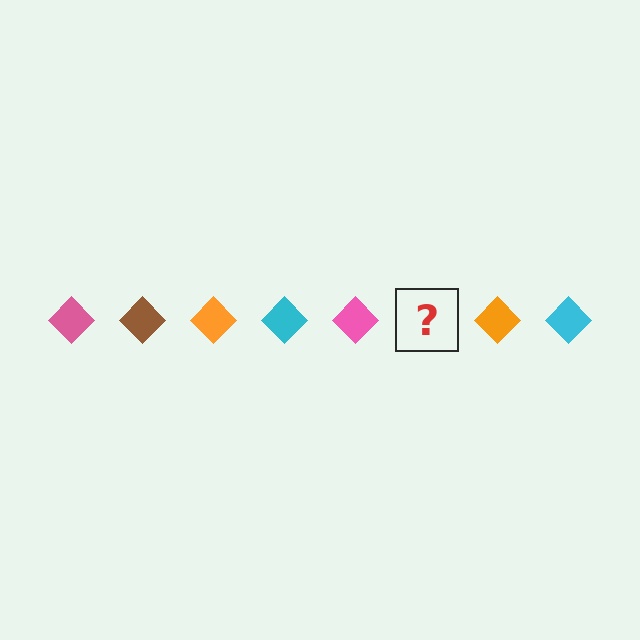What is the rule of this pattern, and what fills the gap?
The rule is that the pattern cycles through pink, brown, orange, cyan diamonds. The gap should be filled with a brown diamond.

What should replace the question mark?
The question mark should be replaced with a brown diamond.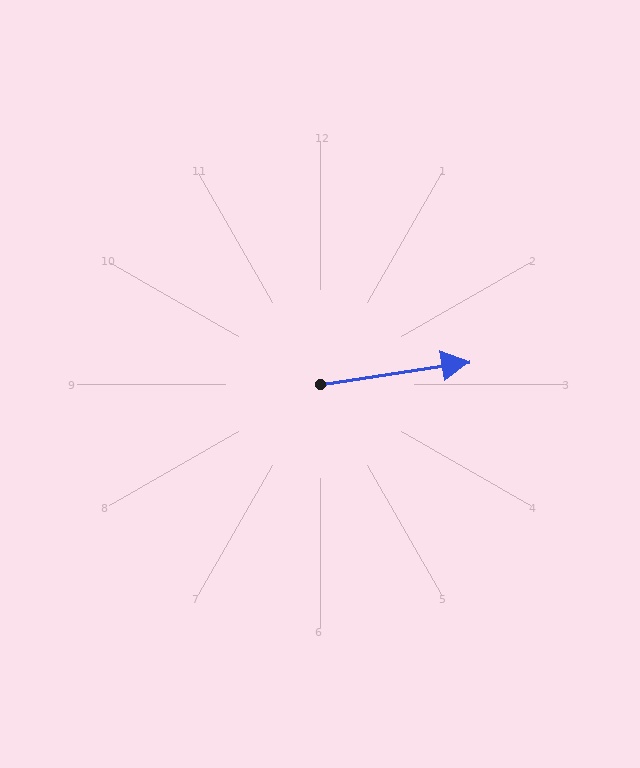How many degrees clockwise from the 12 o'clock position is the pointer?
Approximately 82 degrees.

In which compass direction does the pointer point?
East.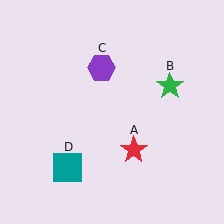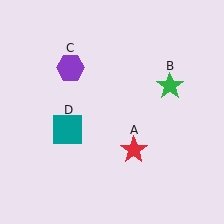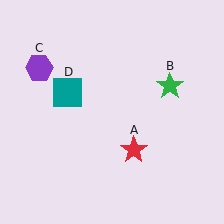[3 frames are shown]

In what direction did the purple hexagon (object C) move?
The purple hexagon (object C) moved left.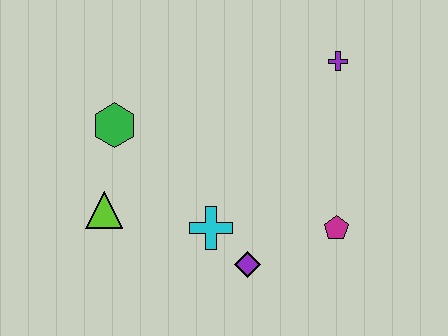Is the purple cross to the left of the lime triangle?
No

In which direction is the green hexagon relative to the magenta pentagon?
The green hexagon is to the left of the magenta pentagon.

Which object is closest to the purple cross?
The magenta pentagon is closest to the purple cross.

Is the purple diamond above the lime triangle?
No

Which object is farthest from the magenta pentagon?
The green hexagon is farthest from the magenta pentagon.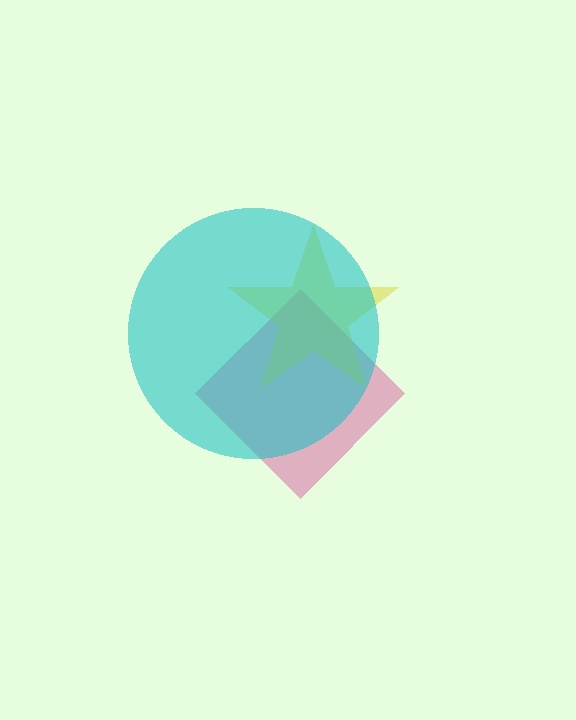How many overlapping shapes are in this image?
There are 3 overlapping shapes in the image.